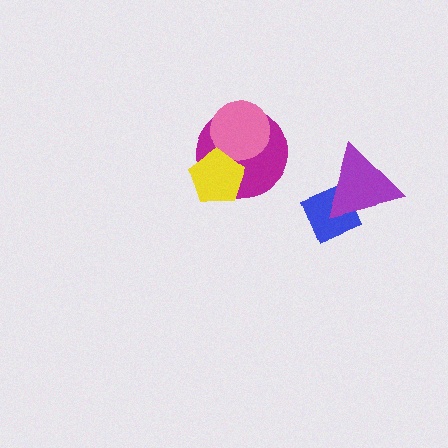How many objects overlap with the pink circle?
2 objects overlap with the pink circle.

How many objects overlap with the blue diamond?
1 object overlaps with the blue diamond.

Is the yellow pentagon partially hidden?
No, no other shape covers it.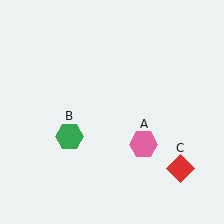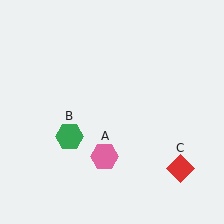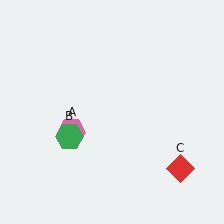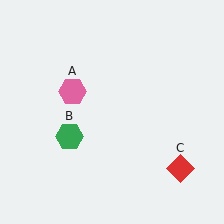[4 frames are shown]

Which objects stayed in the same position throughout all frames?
Green hexagon (object B) and red diamond (object C) remained stationary.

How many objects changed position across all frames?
1 object changed position: pink hexagon (object A).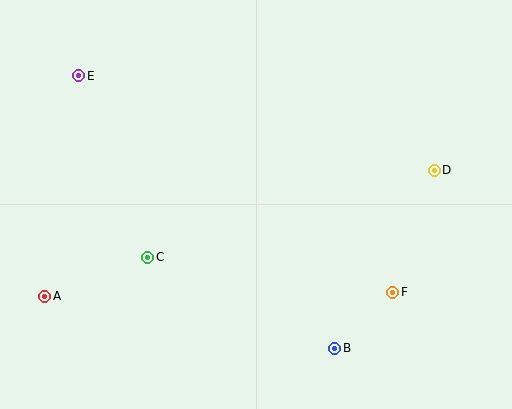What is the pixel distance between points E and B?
The distance between E and B is 374 pixels.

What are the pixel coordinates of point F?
Point F is at (393, 292).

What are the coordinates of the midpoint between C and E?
The midpoint between C and E is at (113, 167).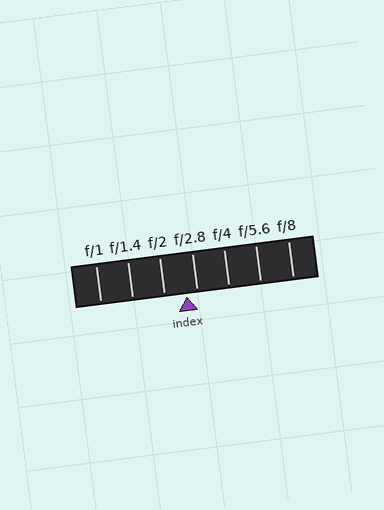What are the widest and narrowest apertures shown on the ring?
The widest aperture shown is f/1 and the narrowest is f/8.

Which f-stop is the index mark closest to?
The index mark is closest to f/2.8.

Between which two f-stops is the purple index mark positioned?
The index mark is between f/2 and f/2.8.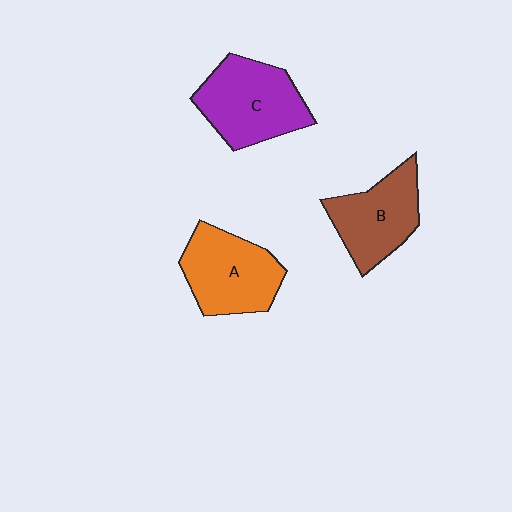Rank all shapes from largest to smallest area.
From largest to smallest: C (purple), A (orange), B (brown).